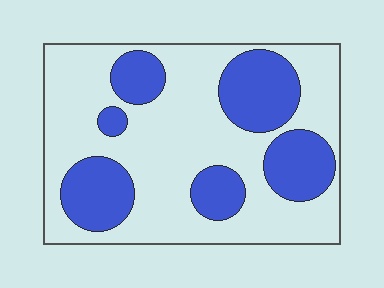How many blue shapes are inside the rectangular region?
6.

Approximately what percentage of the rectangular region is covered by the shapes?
Approximately 35%.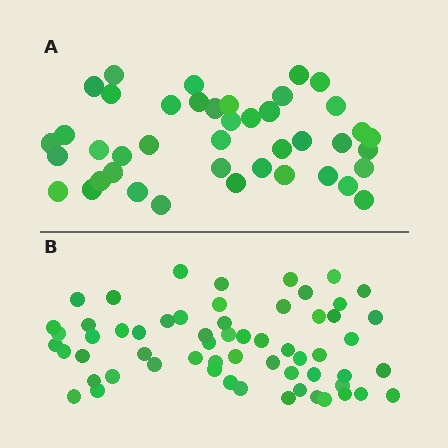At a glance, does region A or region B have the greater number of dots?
Region B (the bottom region) has more dots.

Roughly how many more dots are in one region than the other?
Region B has approximately 20 more dots than region A.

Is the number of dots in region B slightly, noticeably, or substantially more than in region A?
Region B has noticeably more, but not dramatically so. The ratio is roughly 1.4 to 1.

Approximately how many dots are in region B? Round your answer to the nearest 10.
About 60 dots.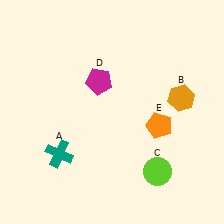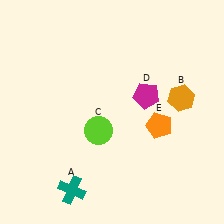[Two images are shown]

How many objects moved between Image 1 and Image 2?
3 objects moved between the two images.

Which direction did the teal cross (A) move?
The teal cross (A) moved down.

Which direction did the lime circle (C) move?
The lime circle (C) moved left.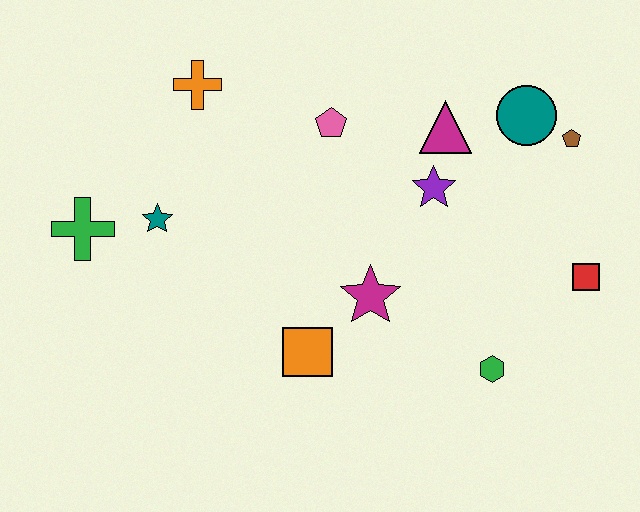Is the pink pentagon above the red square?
Yes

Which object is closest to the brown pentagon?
The teal circle is closest to the brown pentagon.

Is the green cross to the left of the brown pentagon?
Yes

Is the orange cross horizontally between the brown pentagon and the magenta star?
No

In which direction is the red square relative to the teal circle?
The red square is below the teal circle.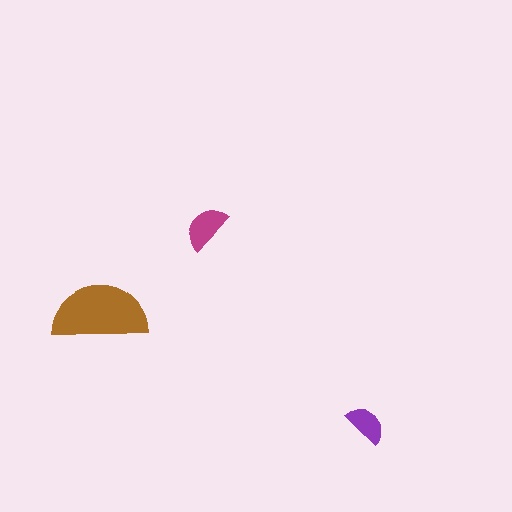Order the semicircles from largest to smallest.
the brown one, the magenta one, the purple one.